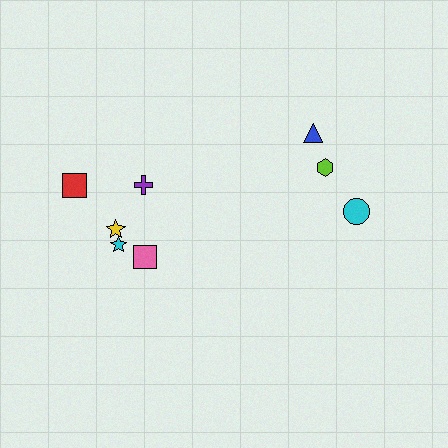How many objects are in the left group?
There are 5 objects.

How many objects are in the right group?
There are 3 objects.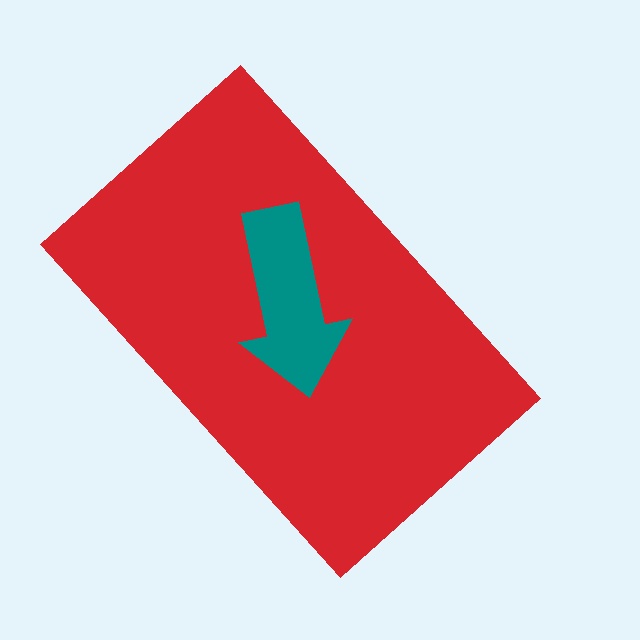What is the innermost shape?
The teal arrow.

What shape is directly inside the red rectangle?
The teal arrow.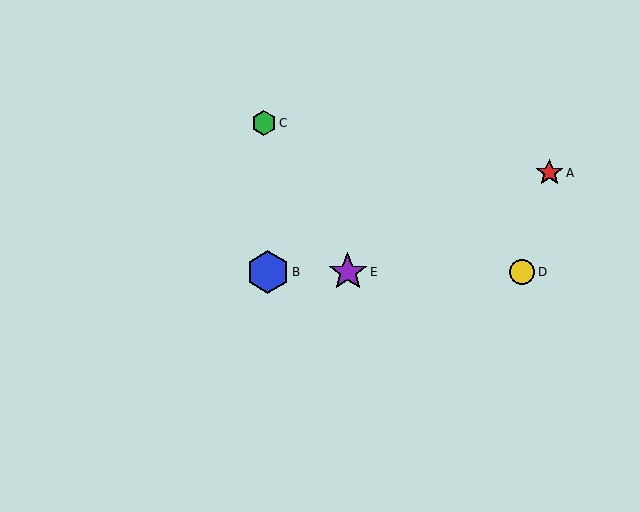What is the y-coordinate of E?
Object E is at y≈272.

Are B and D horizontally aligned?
Yes, both are at y≈272.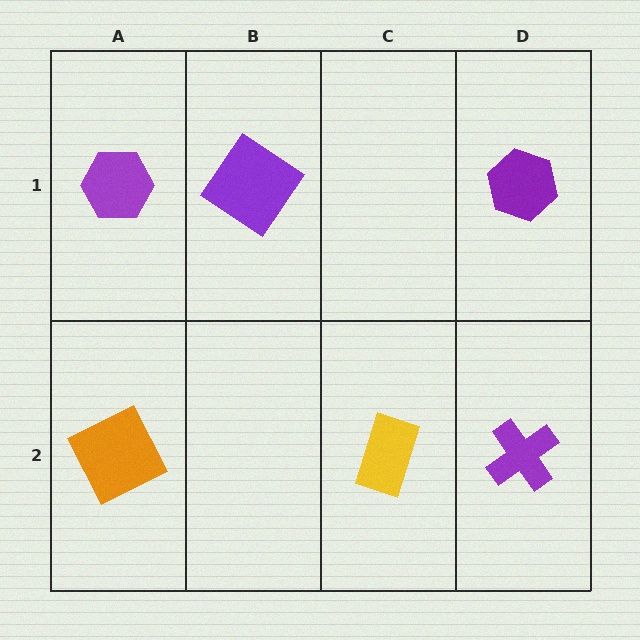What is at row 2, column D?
A purple cross.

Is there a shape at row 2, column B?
No, that cell is empty.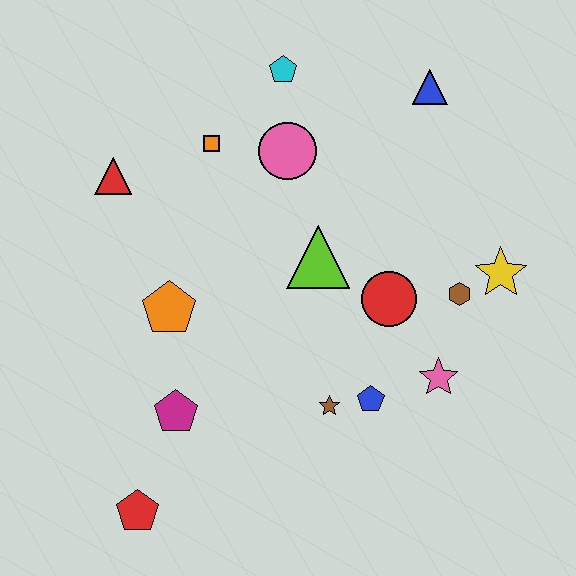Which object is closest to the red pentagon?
The magenta pentagon is closest to the red pentagon.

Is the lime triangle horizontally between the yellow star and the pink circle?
Yes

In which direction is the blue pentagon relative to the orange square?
The blue pentagon is below the orange square.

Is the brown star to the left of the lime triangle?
No